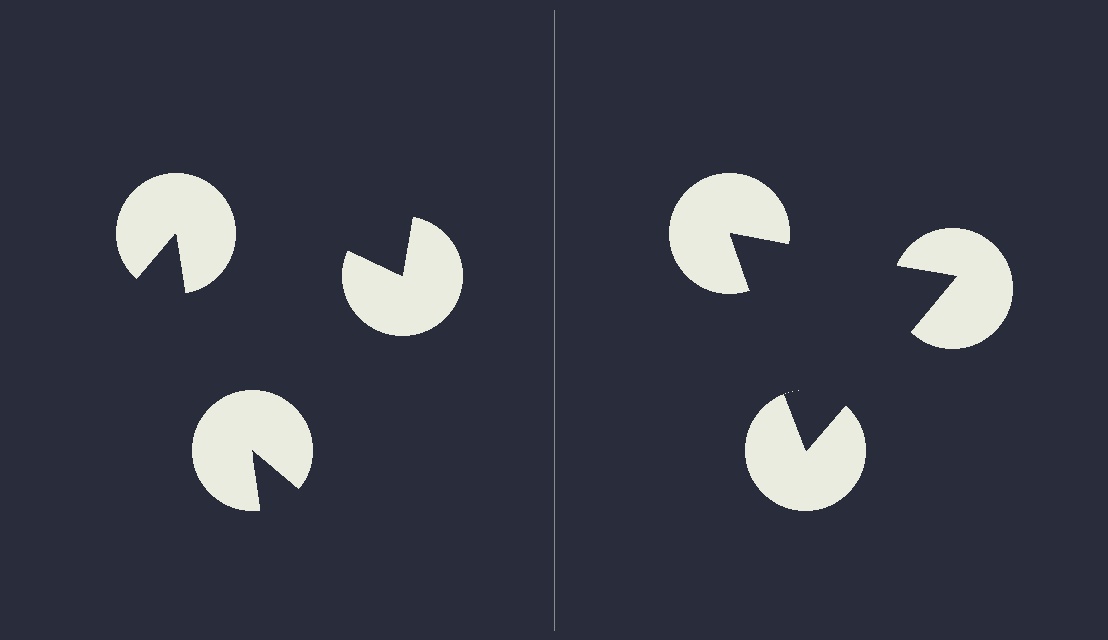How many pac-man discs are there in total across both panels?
6 — 3 on each side.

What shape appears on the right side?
An illusory triangle.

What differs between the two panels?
The pac-man discs are positioned identically on both sides; only the wedge orientations differ. On the right they align to a triangle; on the left they are misaligned.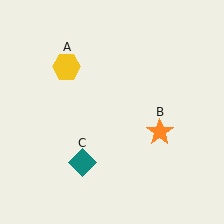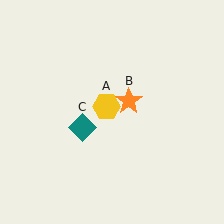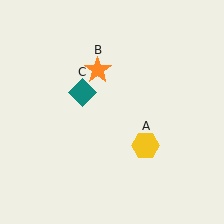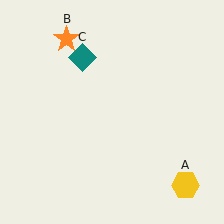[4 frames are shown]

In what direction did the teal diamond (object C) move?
The teal diamond (object C) moved up.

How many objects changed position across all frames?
3 objects changed position: yellow hexagon (object A), orange star (object B), teal diamond (object C).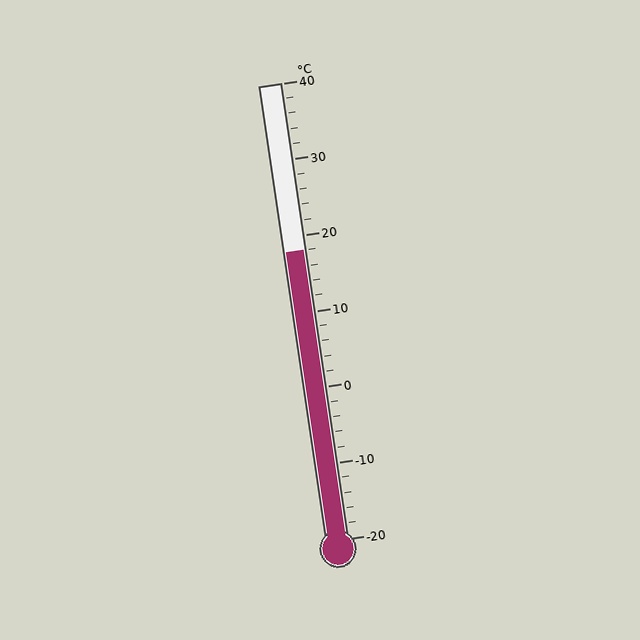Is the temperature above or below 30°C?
The temperature is below 30°C.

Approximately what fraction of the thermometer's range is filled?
The thermometer is filled to approximately 65% of its range.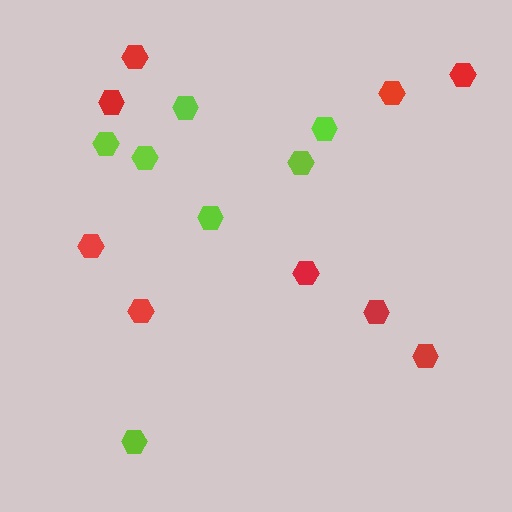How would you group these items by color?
There are 2 groups: one group of red hexagons (9) and one group of lime hexagons (7).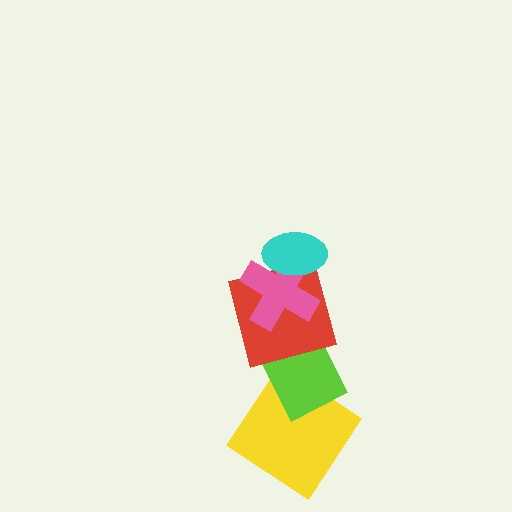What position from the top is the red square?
The red square is 3rd from the top.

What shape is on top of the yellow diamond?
The lime diamond is on top of the yellow diamond.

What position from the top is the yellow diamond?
The yellow diamond is 5th from the top.